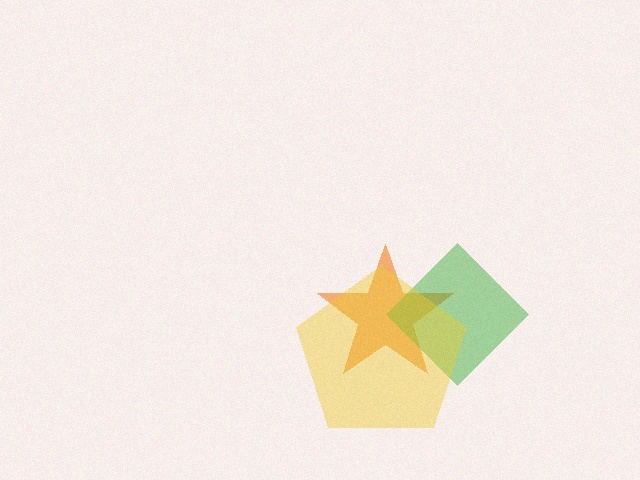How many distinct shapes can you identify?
There are 3 distinct shapes: an orange star, a green diamond, a yellow pentagon.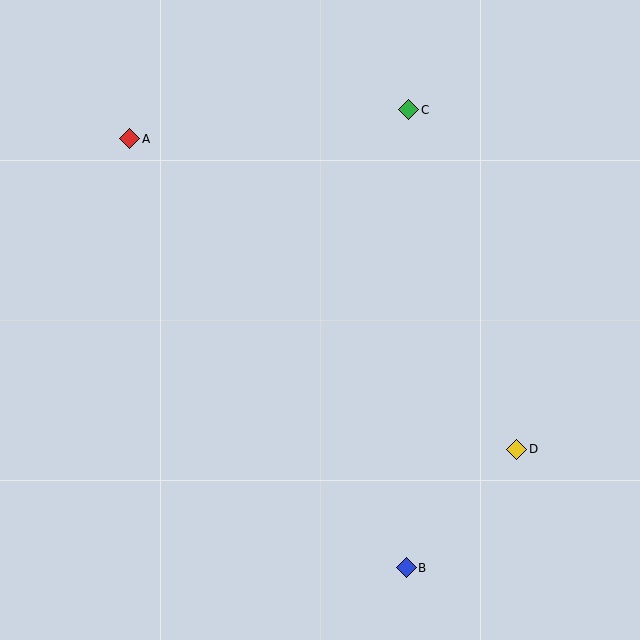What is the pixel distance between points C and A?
The distance between C and A is 281 pixels.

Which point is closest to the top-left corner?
Point A is closest to the top-left corner.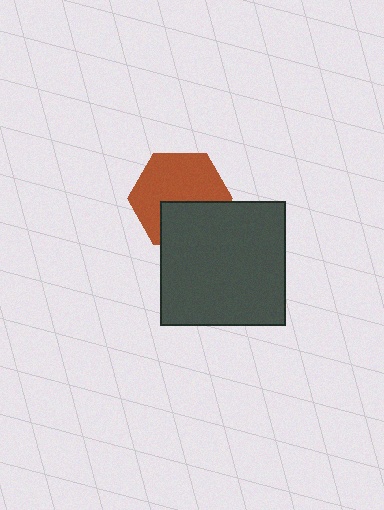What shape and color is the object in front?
The object in front is a dark gray square.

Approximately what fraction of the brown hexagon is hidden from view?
Roughly 36% of the brown hexagon is hidden behind the dark gray square.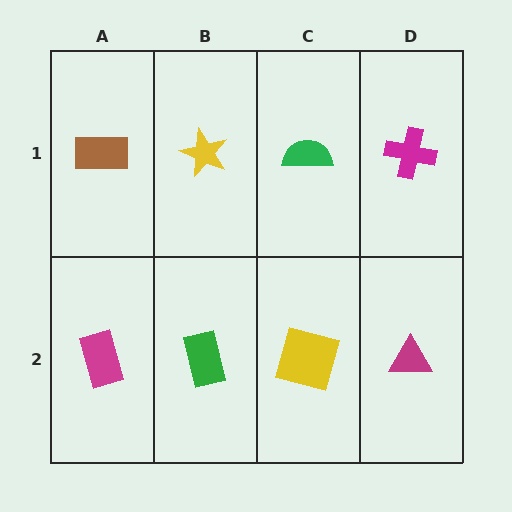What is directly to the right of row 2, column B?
A yellow square.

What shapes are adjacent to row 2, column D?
A magenta cross (row 1, column D), a yellow square (row 2, column C).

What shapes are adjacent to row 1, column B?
A green rectangle (row 2, column B), a brown rectangle (row 1, column A), a green semicircle (row 1, column C).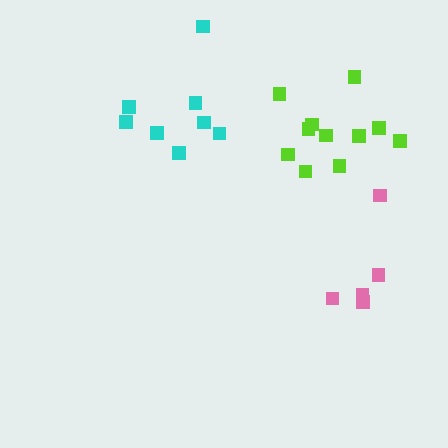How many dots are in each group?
Group 1: 5 dots, Group 2: 11 dots, Group 3: 8 dots (24 total).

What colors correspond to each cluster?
The clusters are colored: pink, lime, cyan.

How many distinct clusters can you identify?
There are 3 distinct clusters.